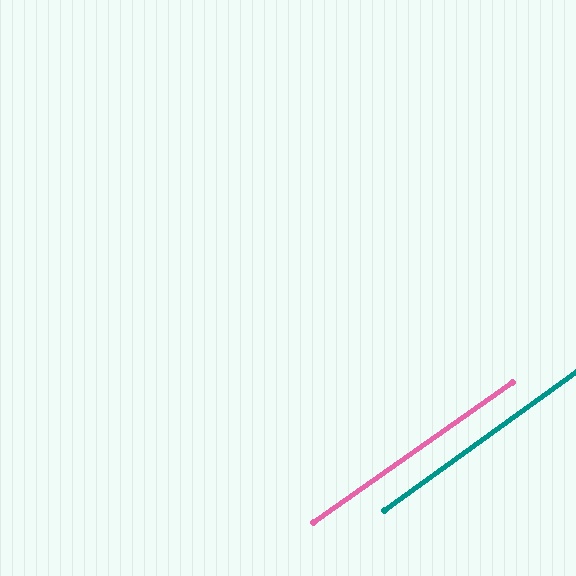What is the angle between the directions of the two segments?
Approximately 1 degree.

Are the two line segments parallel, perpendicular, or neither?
Parallel — their directions differ by only 0.6°.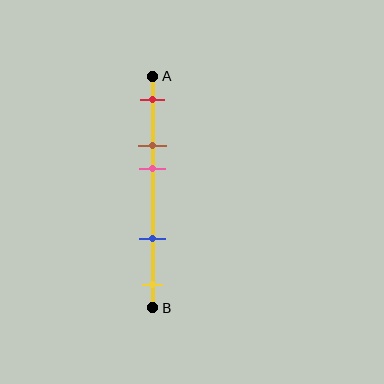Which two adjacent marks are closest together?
The brown and pink marks are the closest adjacent pair.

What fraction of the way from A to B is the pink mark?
The pink mark is approximately 40% (0.4) of the way from A to B.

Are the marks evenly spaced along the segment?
No, the marks are not evenly spaced.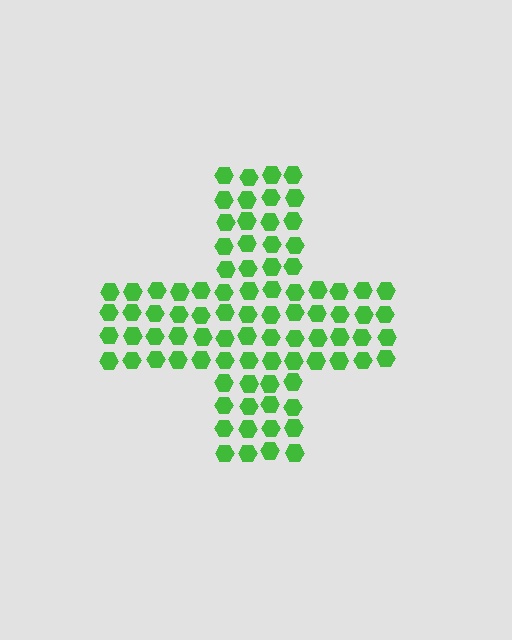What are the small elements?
The small elements are hexagons.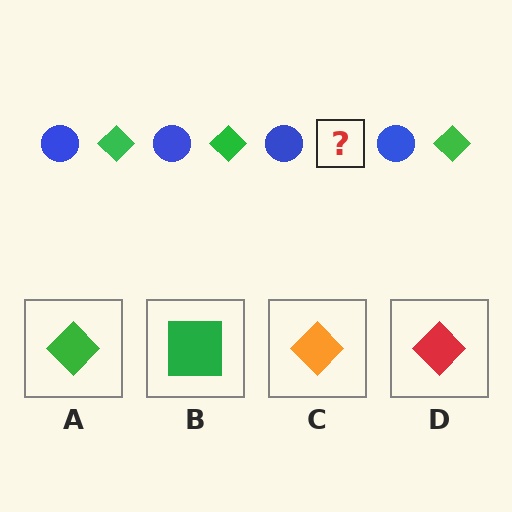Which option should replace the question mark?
Option A.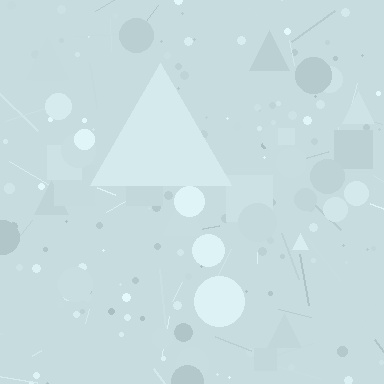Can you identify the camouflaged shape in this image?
The camouflaged shape is a triangle.